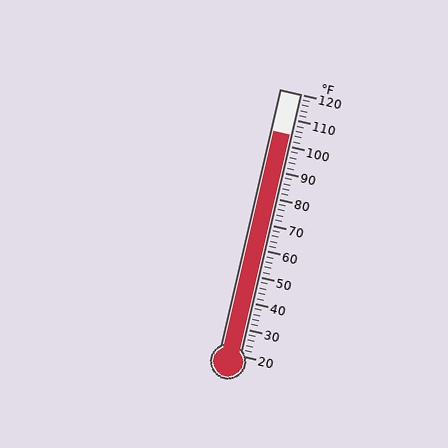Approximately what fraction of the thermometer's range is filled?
The thermometer is filled to approximately 85% of its range.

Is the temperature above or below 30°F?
The temperature is above 30°F.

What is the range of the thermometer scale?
The thermometer scale ranges from 20°F to 120°F.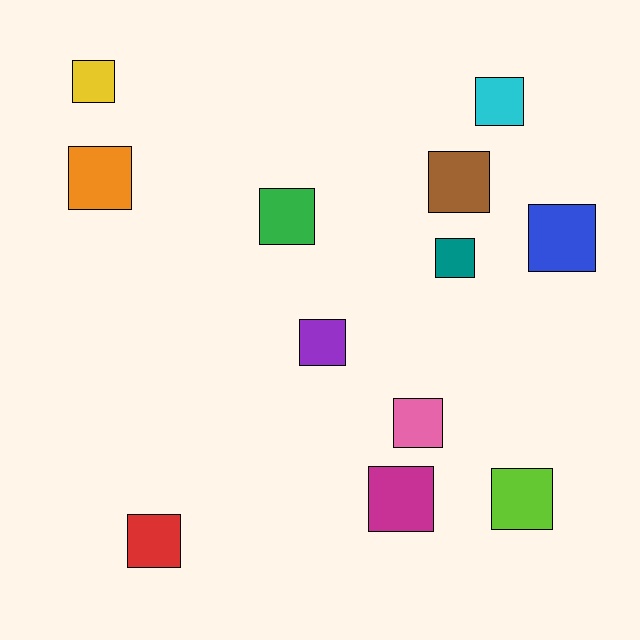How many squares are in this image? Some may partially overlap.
There are 12 squares.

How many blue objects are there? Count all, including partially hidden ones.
There is 1 blue object.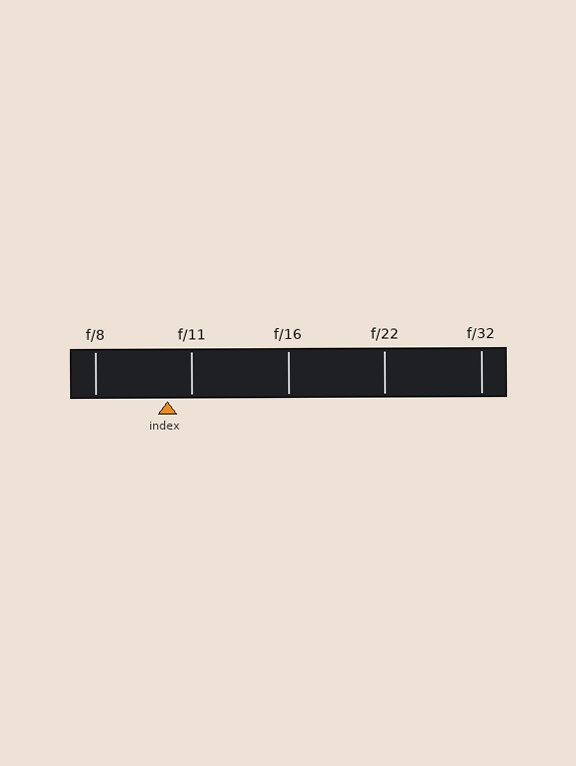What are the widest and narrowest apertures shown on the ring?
The widest aperture shown is f/8 and the narrowest is f/32.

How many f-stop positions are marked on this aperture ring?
There are 5 f-stop positions marked.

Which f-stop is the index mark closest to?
The index mark is closest to f/11.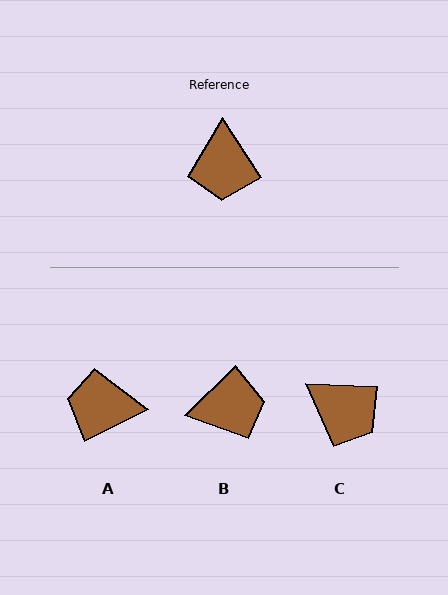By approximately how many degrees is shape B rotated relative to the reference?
Approximately 100 degrees counter-clockwise.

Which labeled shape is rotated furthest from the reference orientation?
B, about 100 degrees away.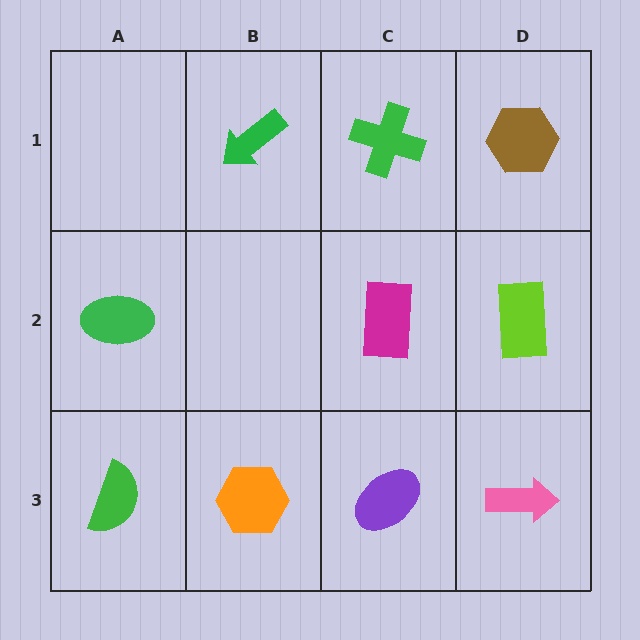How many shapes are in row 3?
4 shapes.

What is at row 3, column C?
A purple ellipse.